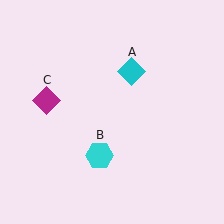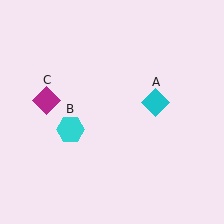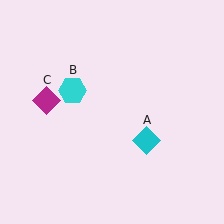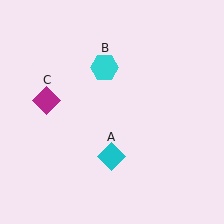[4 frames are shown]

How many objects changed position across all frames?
2 objects changed position: cyan diamond (object A), cyan hexagon (object B).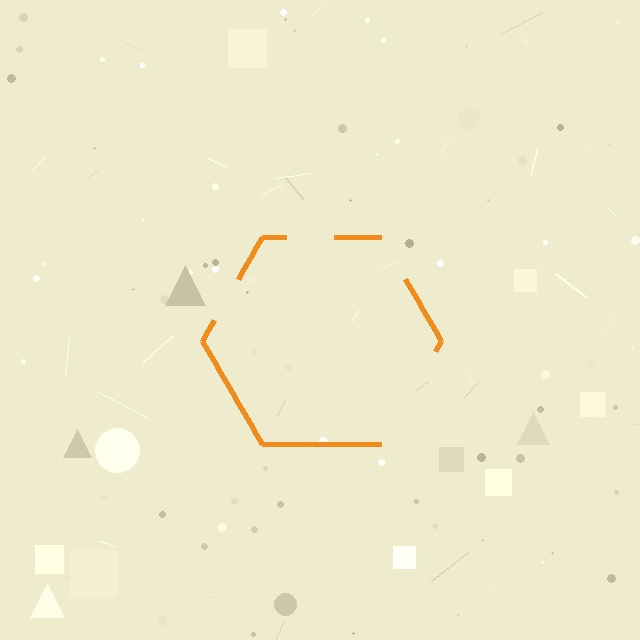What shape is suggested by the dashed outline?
The dashed outline suggests a hexagon.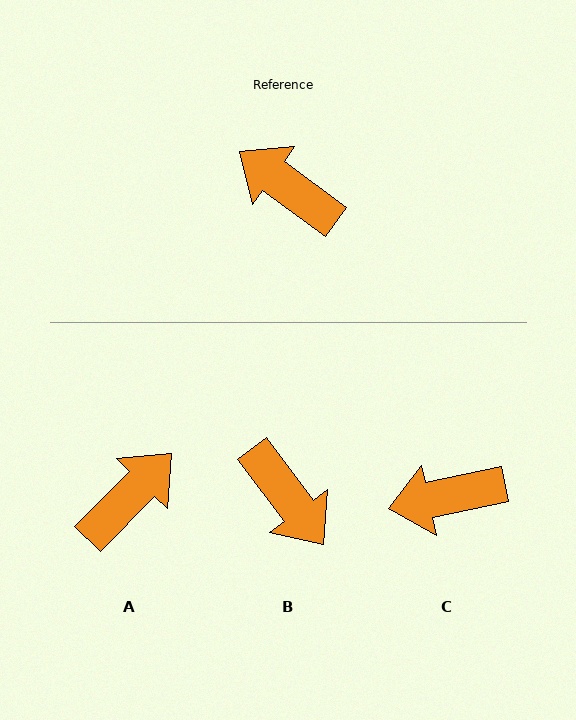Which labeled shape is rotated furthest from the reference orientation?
B, about 163 degrees away.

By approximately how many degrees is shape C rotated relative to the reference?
Approximately 48 degrees counter-clockwise.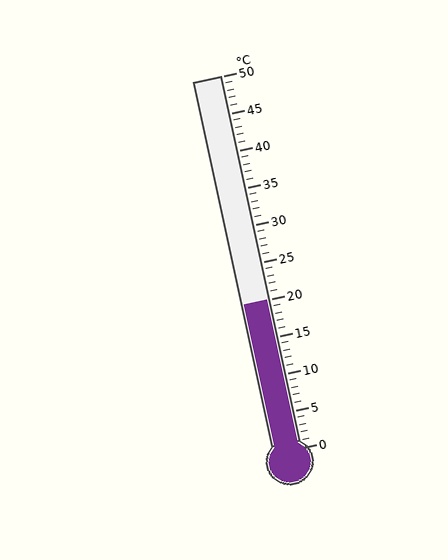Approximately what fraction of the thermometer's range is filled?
The thermometer is filled to approximately 40% of its range.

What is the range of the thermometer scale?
The thermometer scale ranges from 0°C to 50°C.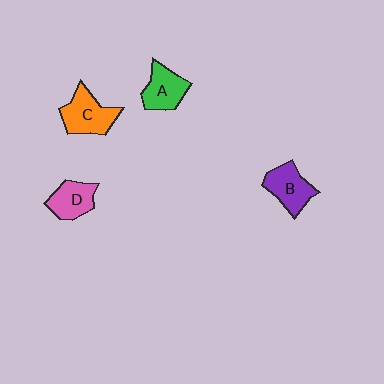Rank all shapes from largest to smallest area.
From largest to smallest: C (orange), B (purple), A (green), D (pink).